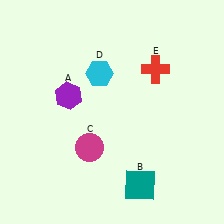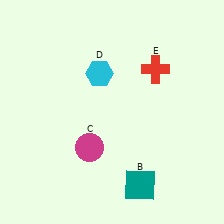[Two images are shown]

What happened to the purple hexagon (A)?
The purple hexagon (A) was removed in Image 2. It was in the top-left area of Image 1.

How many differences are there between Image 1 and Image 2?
There is 1 difference between the two images.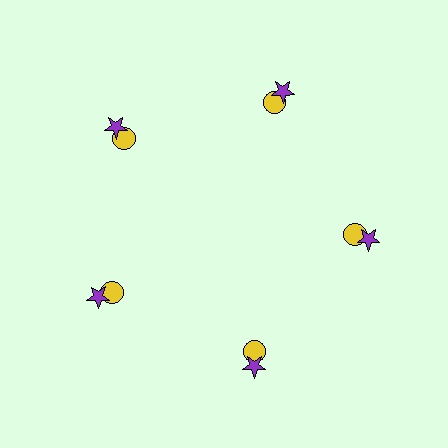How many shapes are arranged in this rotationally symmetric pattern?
There are 10 shapes, arranged in 5 groups of 2.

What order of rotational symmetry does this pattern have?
This pattern has 5-fold rotational symmetry.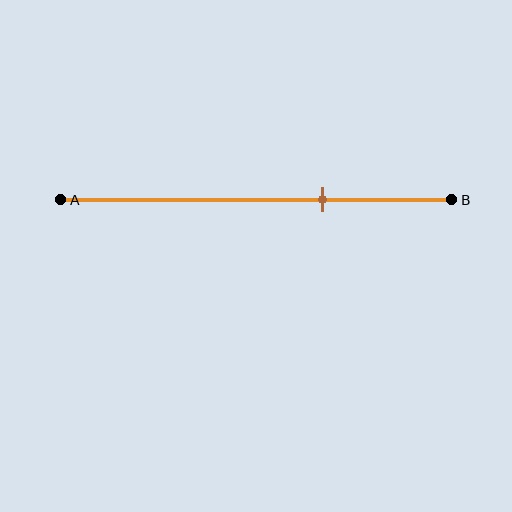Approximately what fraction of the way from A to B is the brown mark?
The brown mark is approximately 65% of the way from A to B.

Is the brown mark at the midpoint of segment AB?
No, the mark is at about 65% from A, not at the 50% midpoint.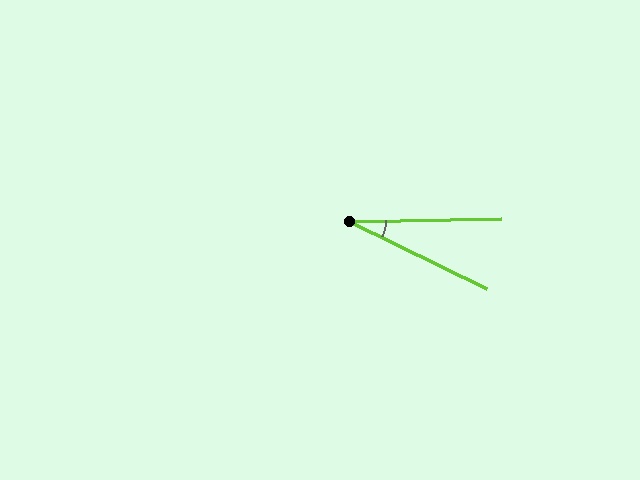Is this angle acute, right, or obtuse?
It is acute.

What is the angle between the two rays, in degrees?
Approximately 28 degrees.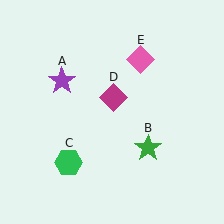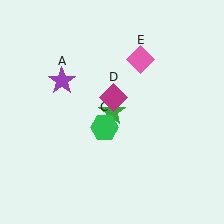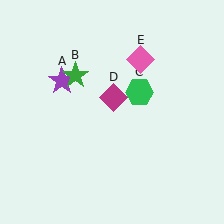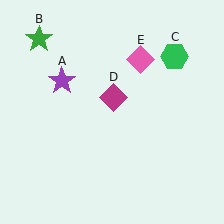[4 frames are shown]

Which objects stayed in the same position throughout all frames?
Purple star (object A) and magenta diamond (object D) and pink diamond (object E) remained stationary.